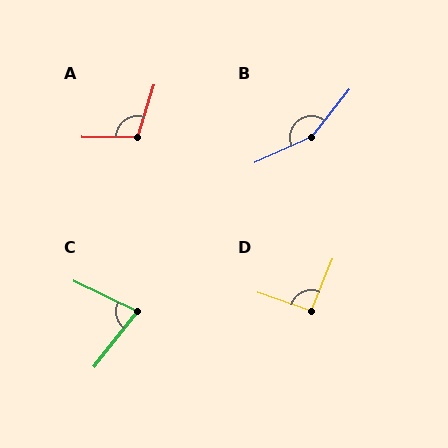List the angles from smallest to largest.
C (78°), D (94°), A (108°), B (153°).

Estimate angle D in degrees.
Approximately 94 degrees.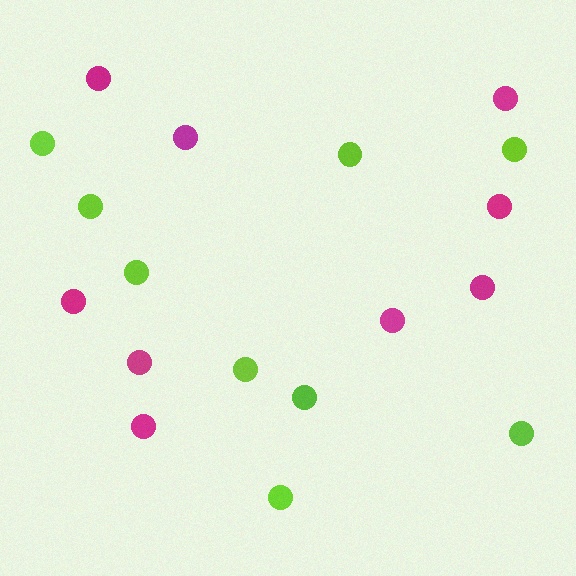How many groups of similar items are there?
There are 2 groups: one group of magenta circles (9) and one group of lime circles (9).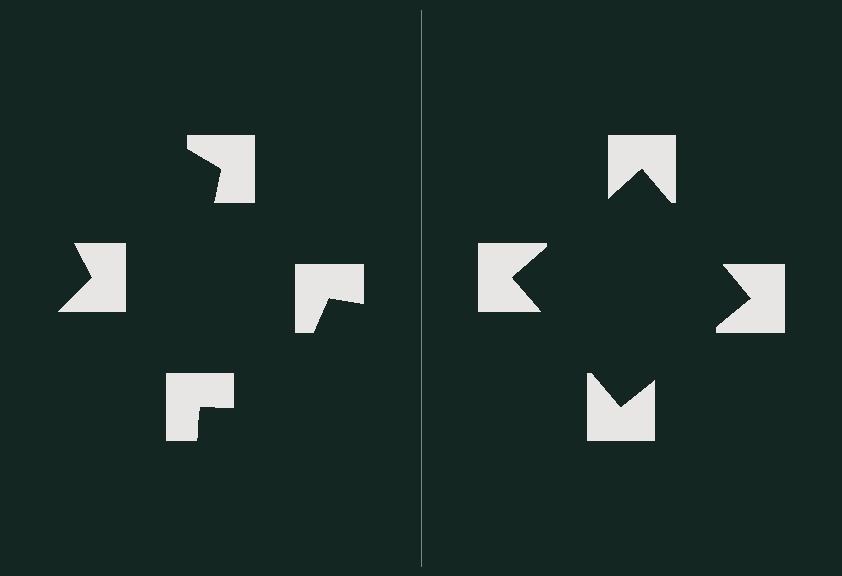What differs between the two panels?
The notched squares are positioned identically on both sides; only the wedge orientations differ. On the right they align to a square; on the left they are misaligned.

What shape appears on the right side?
An illusory square.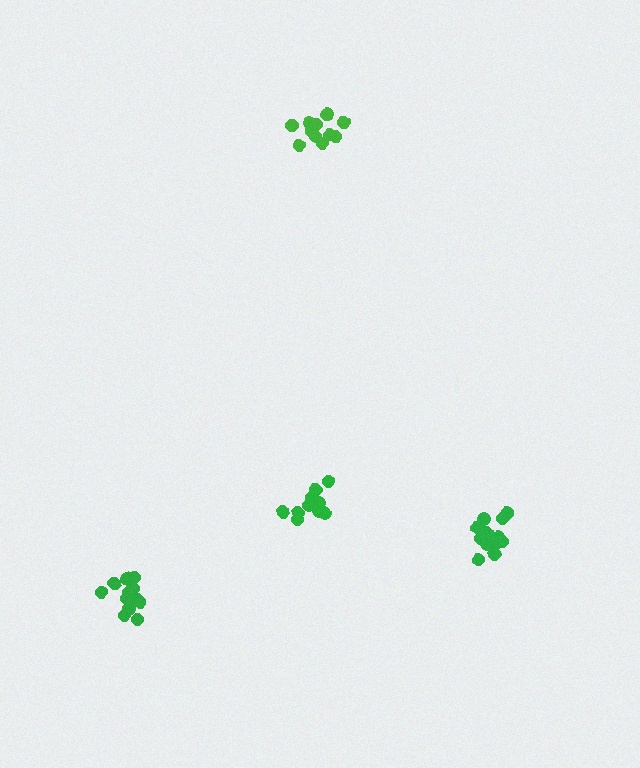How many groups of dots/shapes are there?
There are 4 groups.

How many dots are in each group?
Group 1: 14 dots, Group 2: 13 dots, Group 3: 11 dots, Group 4: 10 dots (48 total).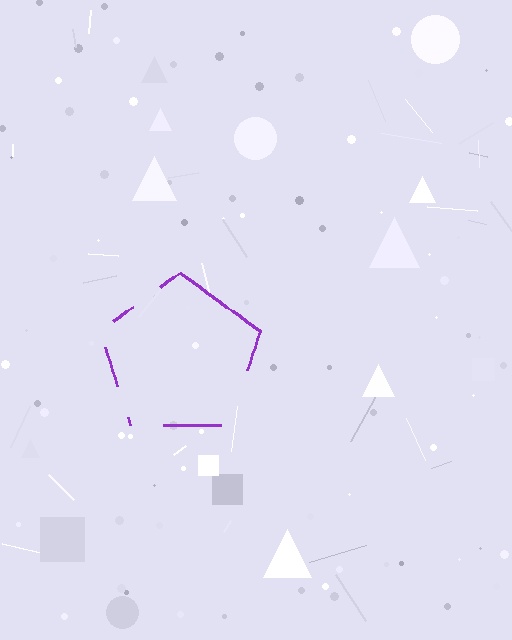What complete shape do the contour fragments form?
The contour fragments form a pentagon.